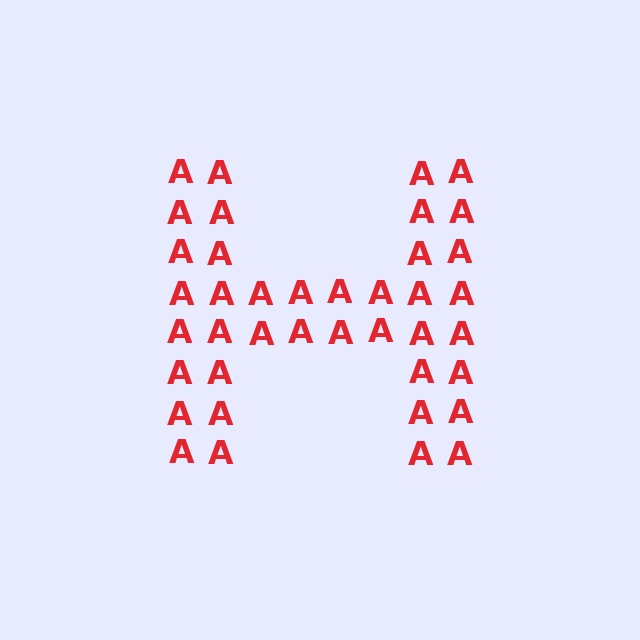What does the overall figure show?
The overall figure shows the letter H.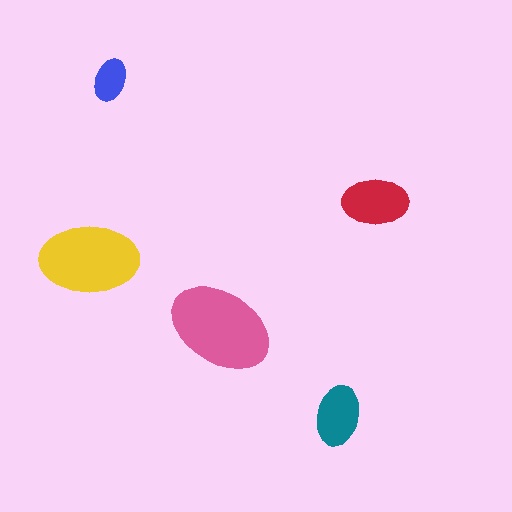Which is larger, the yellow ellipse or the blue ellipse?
The yellow one.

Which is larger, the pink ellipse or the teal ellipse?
The pink one.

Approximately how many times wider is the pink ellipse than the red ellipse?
About 1.5 times wider.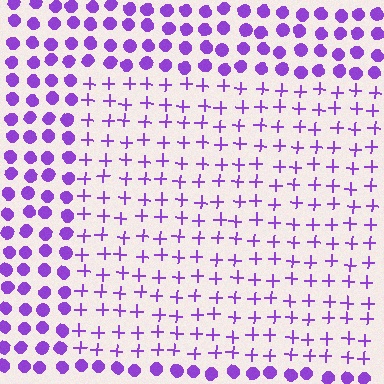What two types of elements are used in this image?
The image uses plus signs inside the rectangle region and circles outside it.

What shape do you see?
I see a rectangle.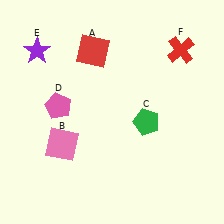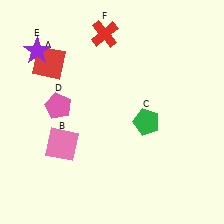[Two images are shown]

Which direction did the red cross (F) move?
The red cross (F) moved left.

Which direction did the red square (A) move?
The red square (A) moved left.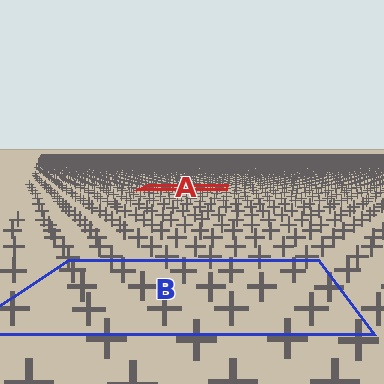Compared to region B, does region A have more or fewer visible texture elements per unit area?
Region A has more texture elements per unit area — they are packed more densely because it is farther away.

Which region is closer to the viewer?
Region B is closer. The texture elements there are larger and more spread out.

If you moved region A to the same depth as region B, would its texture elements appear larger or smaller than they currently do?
They would appear larger. At a closer depth, the same texture elements are projected at a bigger on-screen size.